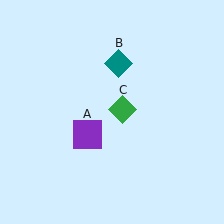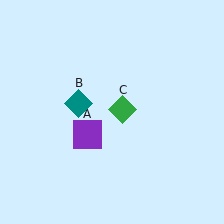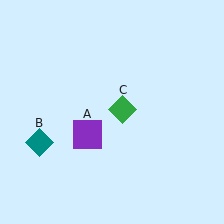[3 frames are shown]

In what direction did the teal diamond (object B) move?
The teal diamond (object B) moved down and to the left.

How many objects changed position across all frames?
1 object changed position: teal diamond (object B).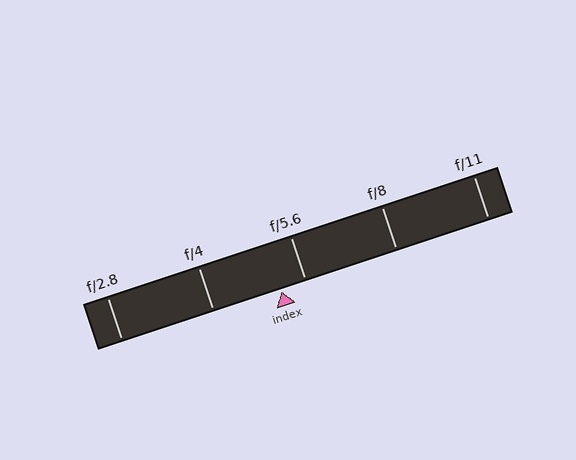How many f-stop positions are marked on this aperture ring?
There are 5 f-stop positions marked.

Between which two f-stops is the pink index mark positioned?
The index mark is between f/4 and f/5.6.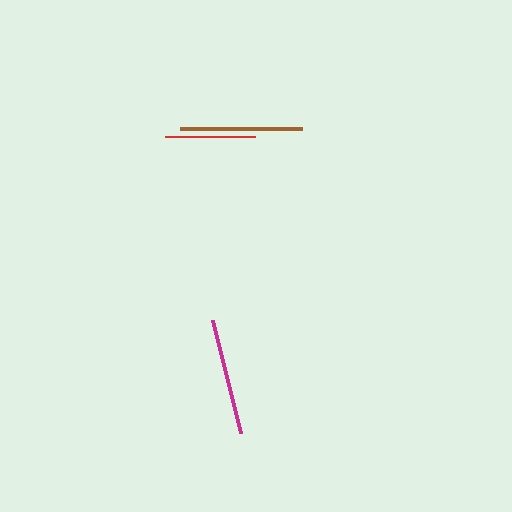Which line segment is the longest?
The brown line is the longest at approximately 123 pixels.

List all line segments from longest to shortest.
From longest to shortest: brown, magenta, red.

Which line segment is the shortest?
The red line is the shortest at approximately 91 pixels.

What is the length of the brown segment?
The brown segment is approximately 123 pixels long.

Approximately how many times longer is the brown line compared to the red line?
The brown line is approximately 1.4 times the length of the red line.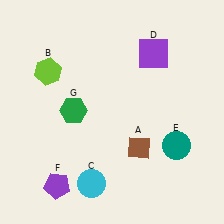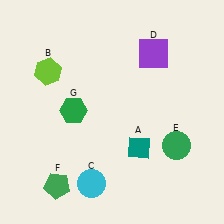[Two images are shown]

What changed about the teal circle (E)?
In Image 1, E is teal. In Image 2, it changed to green.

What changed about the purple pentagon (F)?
In Image 1, F is purple. In Image 2, it changed to green.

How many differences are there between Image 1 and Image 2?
There are 3 differences between the two images.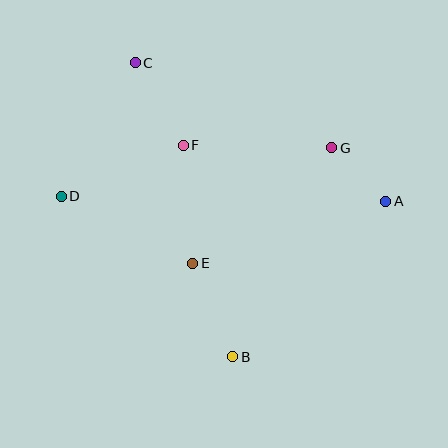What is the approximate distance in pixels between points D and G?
The distance between D and G is approximately 275 pixels.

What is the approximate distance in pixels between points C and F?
The distance between C and F is approximately 95 pixels.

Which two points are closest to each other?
Points A and G are closest to each other.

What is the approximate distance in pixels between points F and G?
The distance between F and G is approximately 148 pixels.